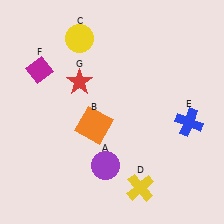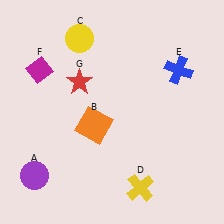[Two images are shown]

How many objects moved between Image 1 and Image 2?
2 objects moved between the two images.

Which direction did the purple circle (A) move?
The purple circle (A) moved left.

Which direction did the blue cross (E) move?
The blue cross (E) moved up.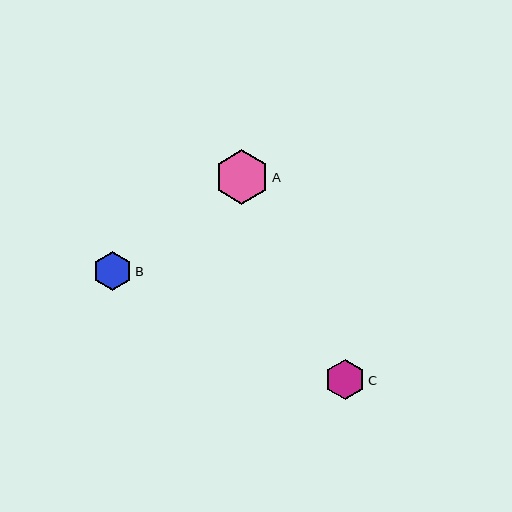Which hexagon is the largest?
Hexagon A is the largest with a size of approximately 54 pixels.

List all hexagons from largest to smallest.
From largest to smallest: A, C, B.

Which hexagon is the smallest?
Hexagon B is the smallest with a size of approximately 39 pixels.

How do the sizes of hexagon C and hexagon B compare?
Hexagon C and hexagon B are approximately the same size.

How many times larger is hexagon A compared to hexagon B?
Hexagon A is approximately 1.4 times the size of hexagon B.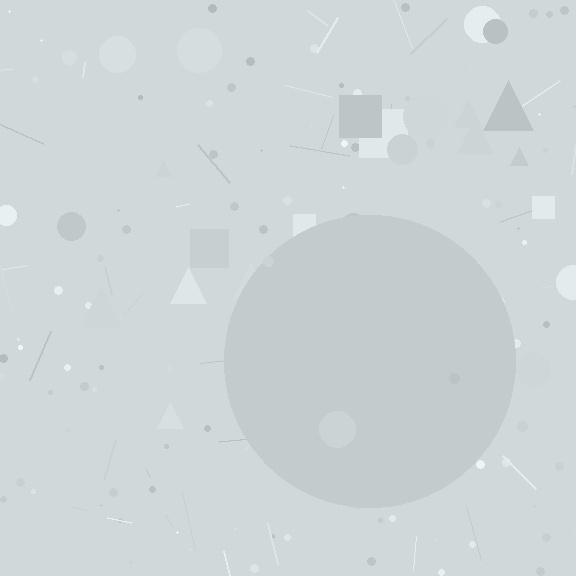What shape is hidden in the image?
A circle is hidden in the image.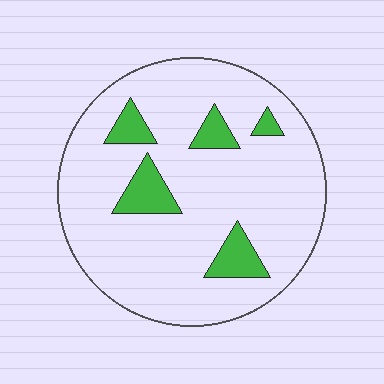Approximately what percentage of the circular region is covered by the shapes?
Approximately 15%.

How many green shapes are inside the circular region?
5.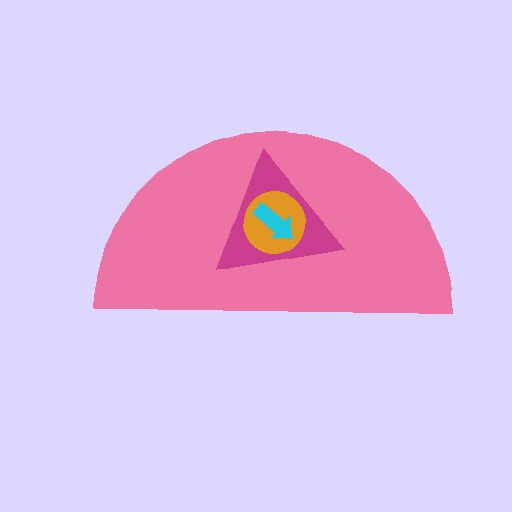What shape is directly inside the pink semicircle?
The magenta triangle.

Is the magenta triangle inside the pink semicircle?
Yes.